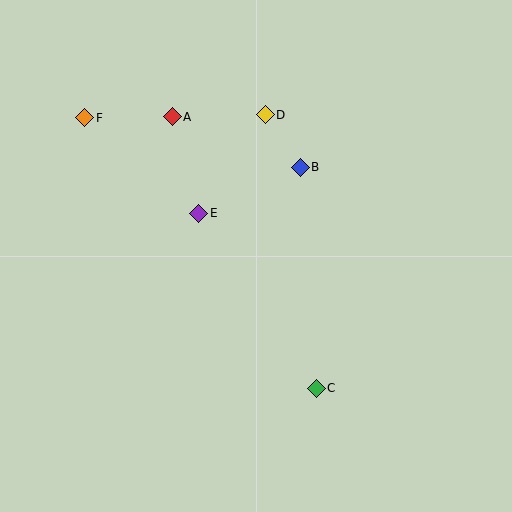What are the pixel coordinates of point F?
Point F is at (85, 118).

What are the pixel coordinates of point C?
Point C is at (316, 388).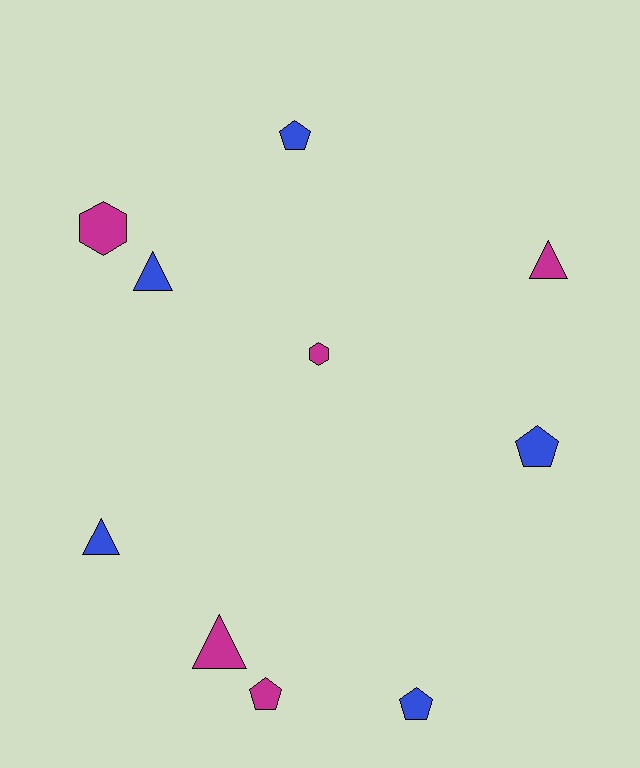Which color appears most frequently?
Magenta, with 5 objects.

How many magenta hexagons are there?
There are 2 magenta hexagons.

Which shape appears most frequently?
Triangle, with 4 objects.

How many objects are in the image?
There are 10 objects.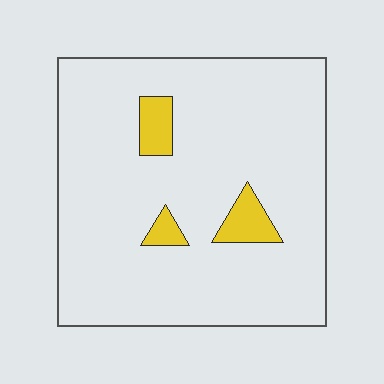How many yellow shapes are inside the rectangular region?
3.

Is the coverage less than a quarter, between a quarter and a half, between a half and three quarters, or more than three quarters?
Less than a quarter.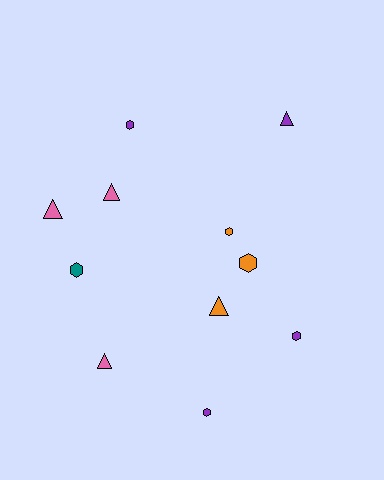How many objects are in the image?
There are 11 objects.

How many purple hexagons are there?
There are 3 purple hexagons.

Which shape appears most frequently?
Hexagon, with 6 objects.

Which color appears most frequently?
Purple, with 4 objects.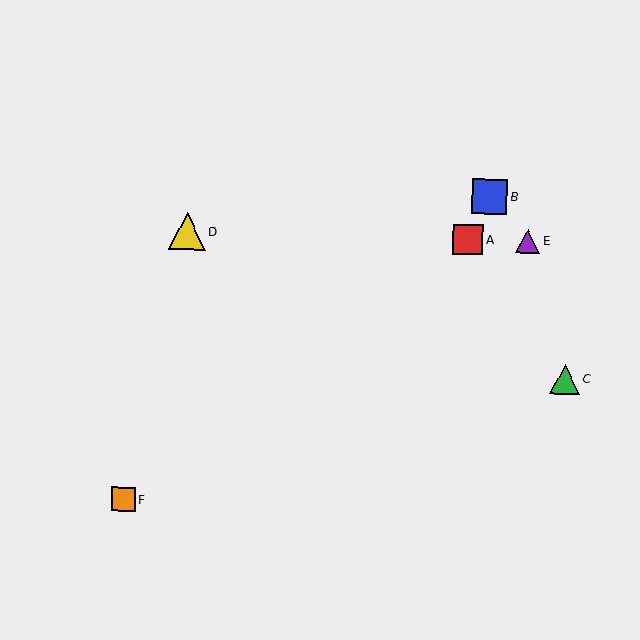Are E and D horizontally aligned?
Yes, both are at y≈241.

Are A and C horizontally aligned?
No, A is at y≈239 and C is at y≈379.